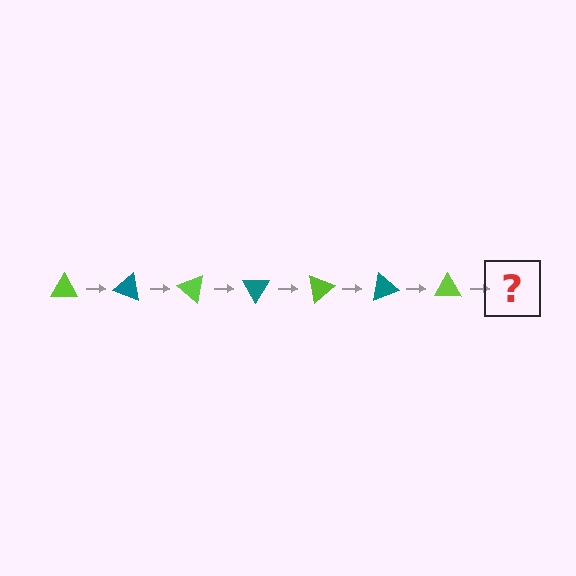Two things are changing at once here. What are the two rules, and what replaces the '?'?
The two rules are that it rotates 20 degrees each step and the color cycles through lime and teal. The '?' should be a teal triangle, rotated 140 degrees from the start.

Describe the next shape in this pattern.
It should be a teal triangle, rotated 140 degrees from the start.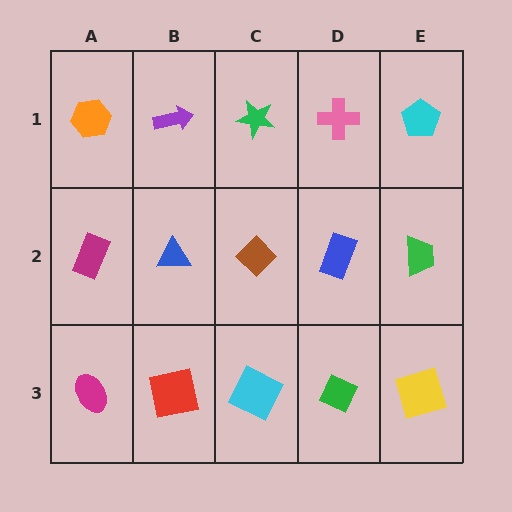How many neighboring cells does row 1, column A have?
2.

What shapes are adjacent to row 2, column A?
An orange hexagon (row 1, column A), a magenta ellipse (row 3, column A), a blue triangle (row 2, column B).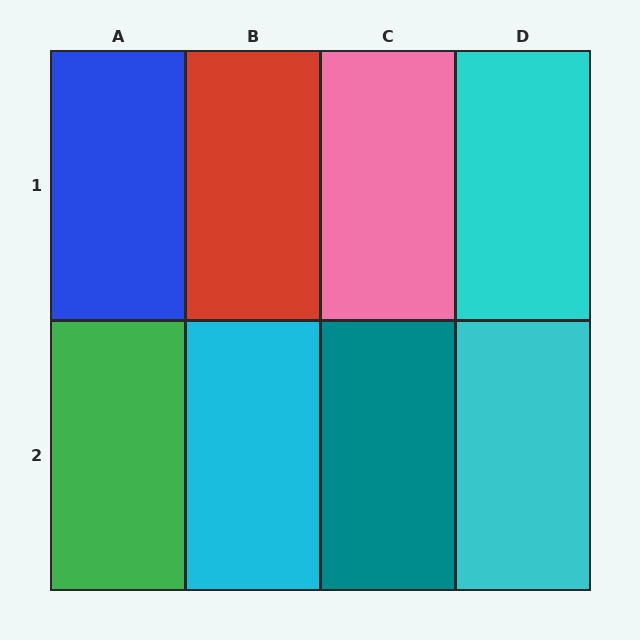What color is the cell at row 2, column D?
Cyan.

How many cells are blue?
1 cell is blue.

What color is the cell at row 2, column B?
Cyan.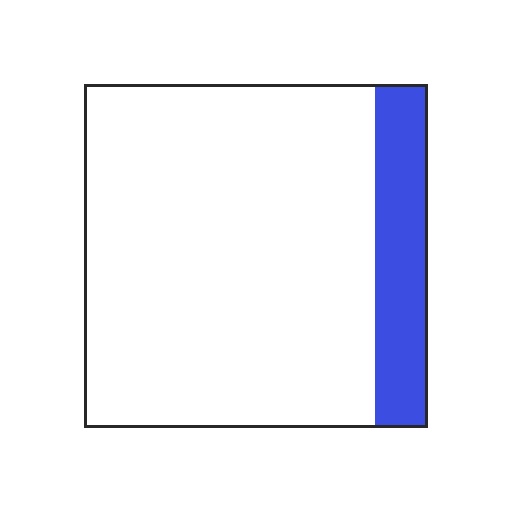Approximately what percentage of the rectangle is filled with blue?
Approximately 15%.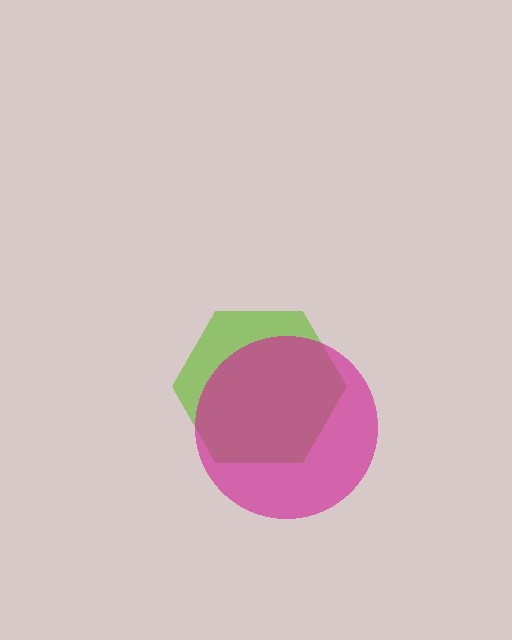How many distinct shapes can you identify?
There are 2 distinct shapes: a lime hexagon, a magenta circle.